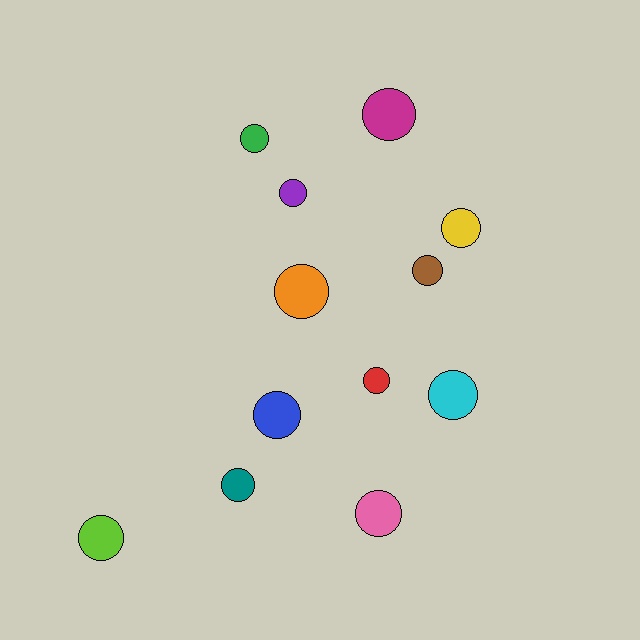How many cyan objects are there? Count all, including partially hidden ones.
There is 1 cyan object.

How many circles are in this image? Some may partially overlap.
There are 12 circles.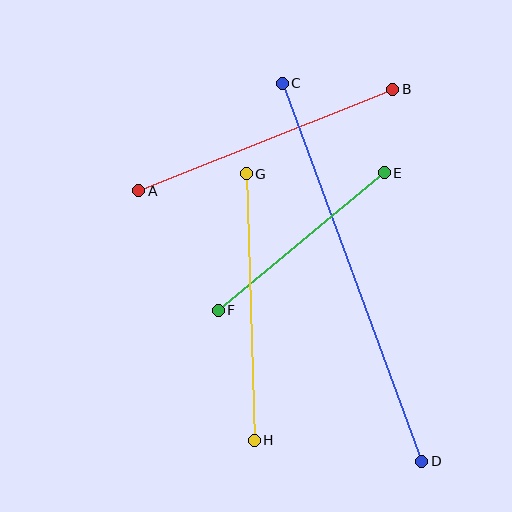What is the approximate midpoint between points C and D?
The midpoint is at approximately (352, 272) pixels.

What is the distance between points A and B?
The distance is approximately 274 pixels.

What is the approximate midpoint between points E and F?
The midpoint is at approximately (301, 242) pixels.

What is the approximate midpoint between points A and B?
The midpoint is at approximately (266, 140) pixels.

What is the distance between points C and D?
The distance is approximately 403 pixels.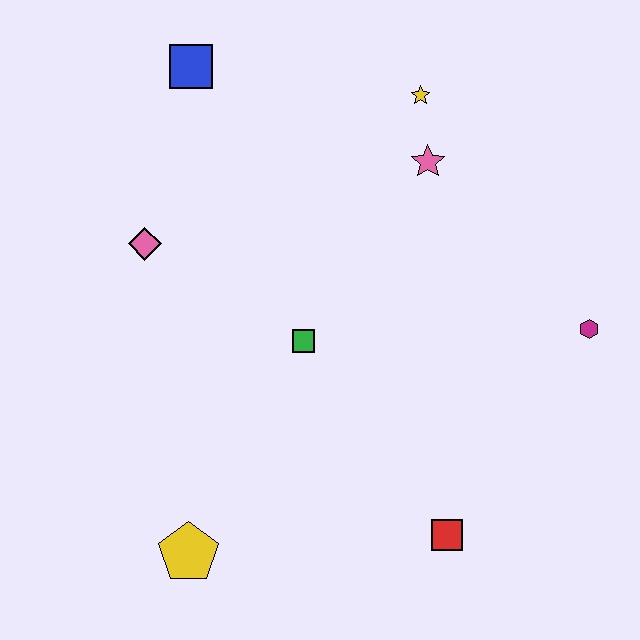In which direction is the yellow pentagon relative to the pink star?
The yellow pentagon is below the pink star.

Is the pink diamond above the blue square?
No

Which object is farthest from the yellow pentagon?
The yellow star is farthest from the yellow pentagon.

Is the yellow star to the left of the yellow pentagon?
No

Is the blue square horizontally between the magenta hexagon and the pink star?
No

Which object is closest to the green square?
The pink diamond is closest to the green square.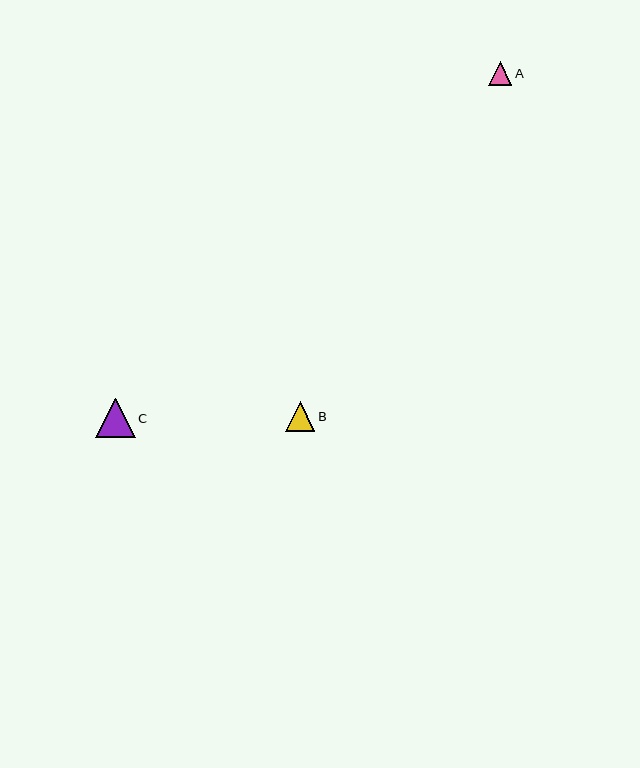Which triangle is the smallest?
Triangle A is the smallest with a size of approximately 23 pixels.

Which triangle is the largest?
Triangle C is the largest with a size of approximately 39 pixels.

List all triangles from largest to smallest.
From largest to smallest: C, B, A.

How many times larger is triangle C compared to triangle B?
Triangle C is approximately 1.3 times the size of triangle B.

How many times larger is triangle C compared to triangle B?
Triangle C is approximately 1.3 times the size of triangle B.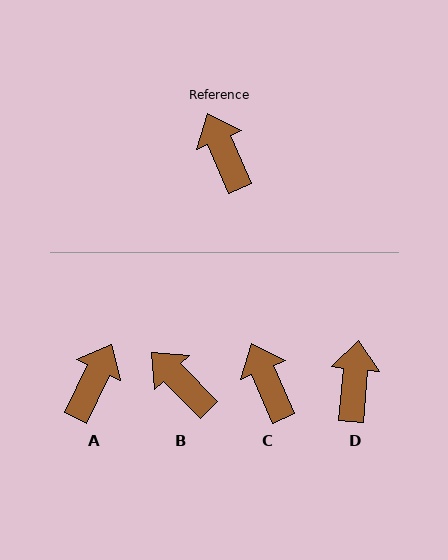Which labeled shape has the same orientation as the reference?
C.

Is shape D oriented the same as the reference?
No, it is off by about 28 degrees.